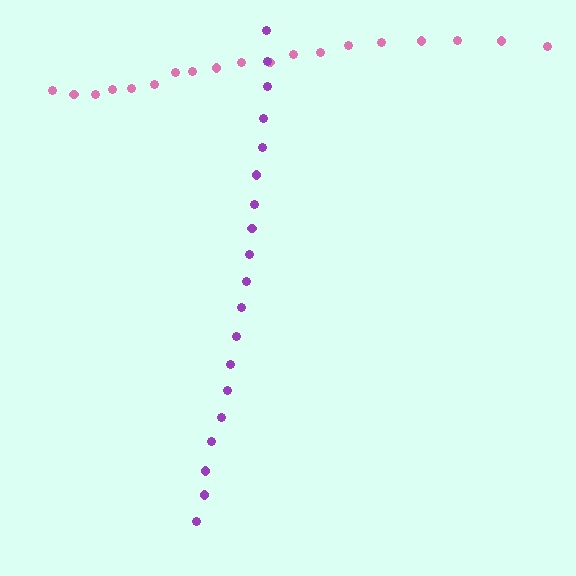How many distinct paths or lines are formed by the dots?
There are 2 distinct paths.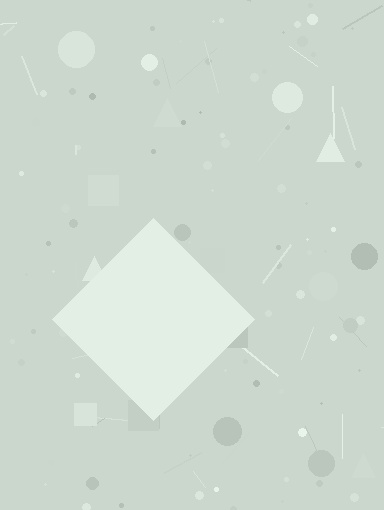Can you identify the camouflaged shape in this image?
The camouflaged shape is a diamond.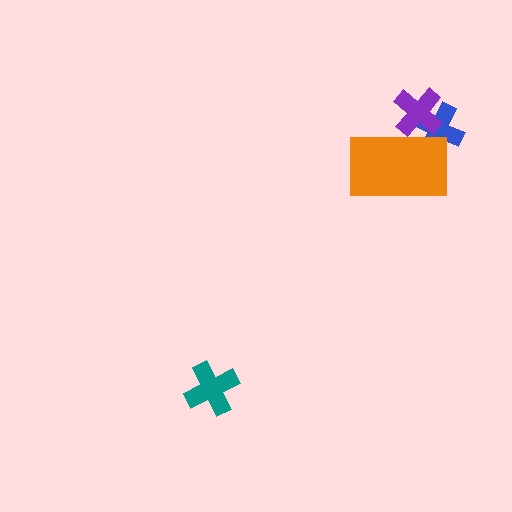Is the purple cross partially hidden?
Yes, it is partially covered by another shape.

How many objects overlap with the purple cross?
2 objects overlap with the purple cross.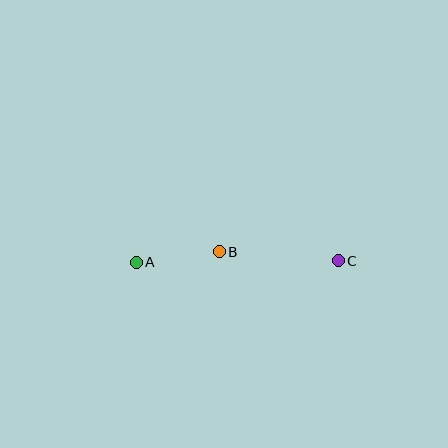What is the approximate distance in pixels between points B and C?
The distance between B and C is approximately 120 pixels.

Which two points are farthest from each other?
Points A and C are farthest from each other.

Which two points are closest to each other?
Points A and B are closest to each other.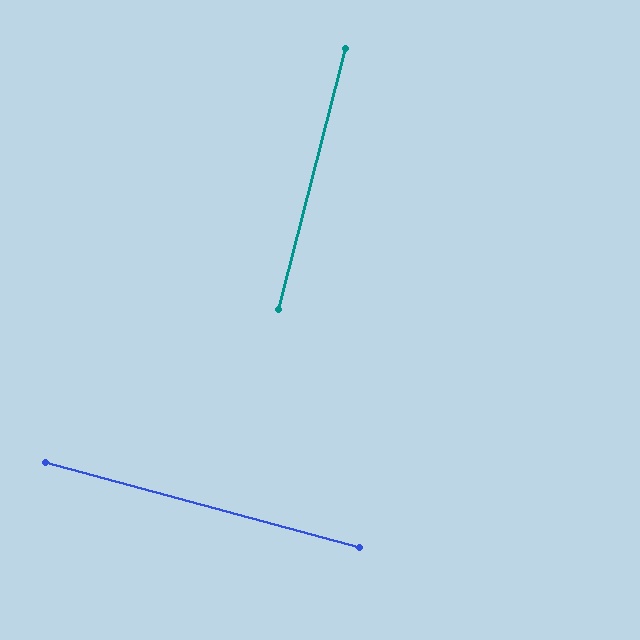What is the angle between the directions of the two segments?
Approximately 89 degrees.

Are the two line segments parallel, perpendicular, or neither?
Perpendicular — they meet at approximately 89°.